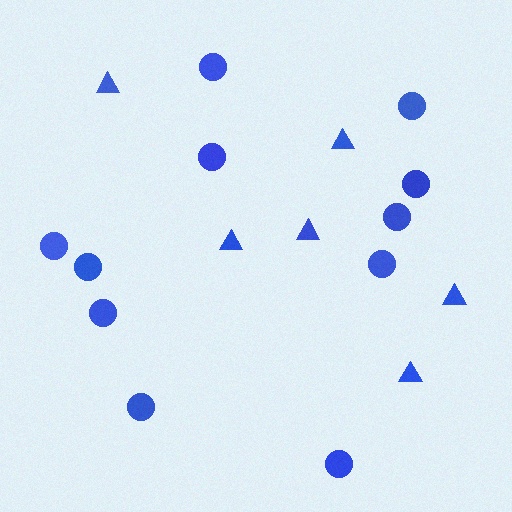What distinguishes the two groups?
There are 2 groups: one group of triangles (6) and one group of circles (11).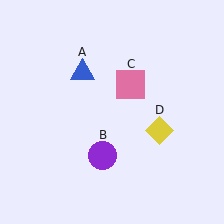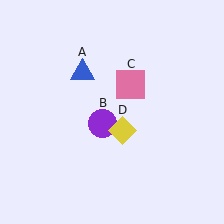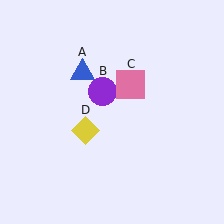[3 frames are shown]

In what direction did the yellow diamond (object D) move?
The yellow diamond (object D) moved left.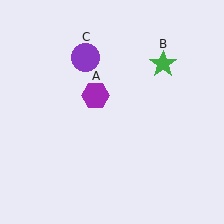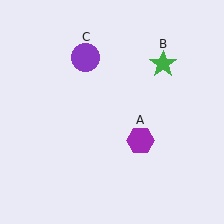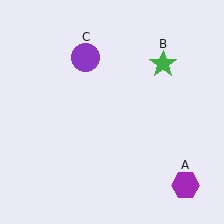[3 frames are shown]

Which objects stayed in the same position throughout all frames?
Green star (object B) and purple circle (object C) remained stationary.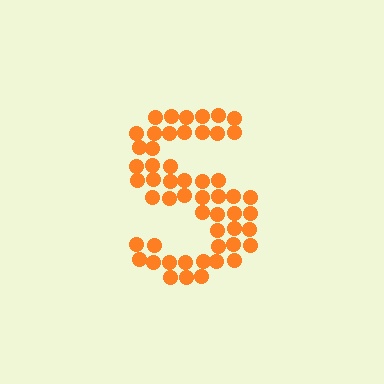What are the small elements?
The small elements are circles.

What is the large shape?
The large shape is the letter S.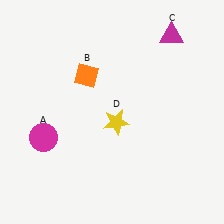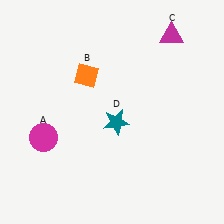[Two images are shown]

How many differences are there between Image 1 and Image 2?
There is 1 difference between the two images.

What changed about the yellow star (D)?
In Image 1, D is yellow. In Image 2, it changed to teal.